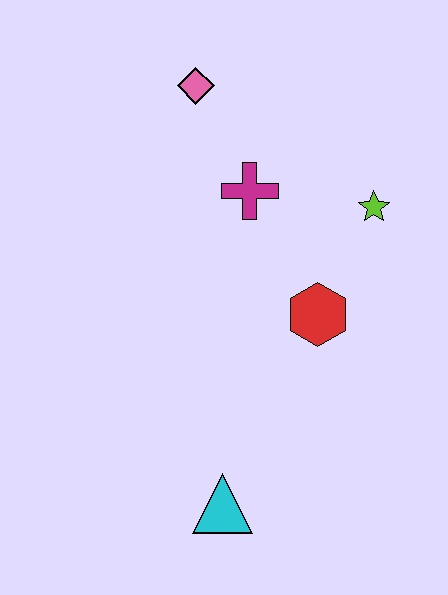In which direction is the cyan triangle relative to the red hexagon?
The cyan triangle is below the red hexagon.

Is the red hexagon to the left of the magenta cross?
No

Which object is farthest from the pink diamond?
The cyan triangle is farthest from the pink diamond.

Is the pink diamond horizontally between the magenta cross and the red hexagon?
No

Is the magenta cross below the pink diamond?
Yes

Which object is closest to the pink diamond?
The magenta cross is closest to the pink diamond.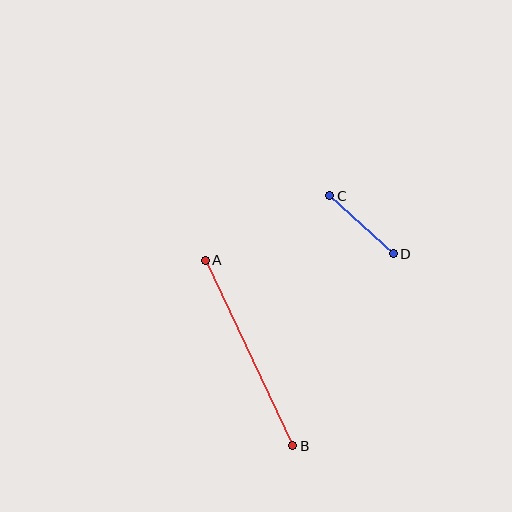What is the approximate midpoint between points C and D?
The midpoint is at approximately (361, 225) pixels.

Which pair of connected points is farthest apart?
Points A and B are farthest apart.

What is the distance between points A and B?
The distance is approximately 205 pixels.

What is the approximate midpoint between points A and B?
The midpoint is at approximately (249, 353) pixels.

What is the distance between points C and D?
The distance is approximately 86 pixels.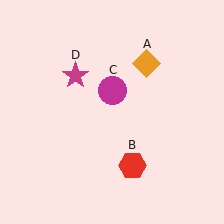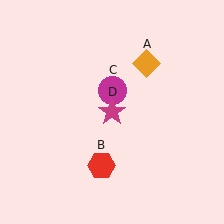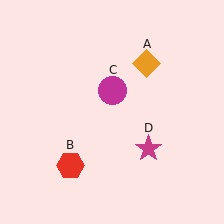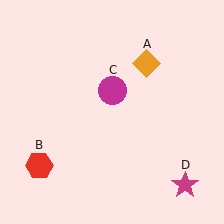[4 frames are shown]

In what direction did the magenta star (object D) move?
The magenta star (object D) moved down and to the right.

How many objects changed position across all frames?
2 objects changed position: red hexagon (object B), magenta star (object D).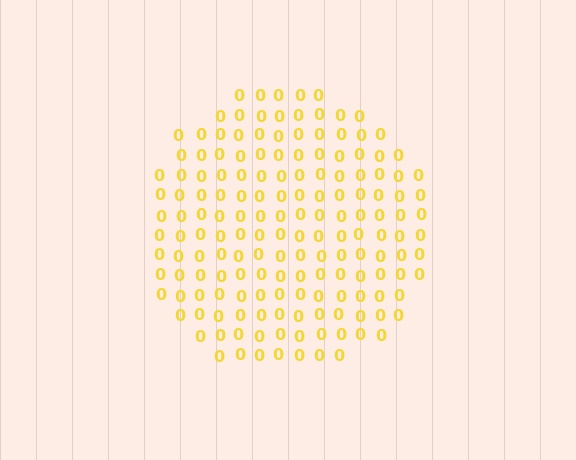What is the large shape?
The large shape is a circle.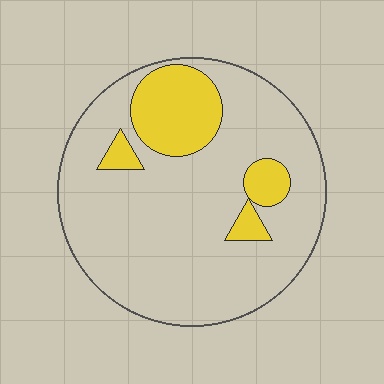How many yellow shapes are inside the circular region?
4.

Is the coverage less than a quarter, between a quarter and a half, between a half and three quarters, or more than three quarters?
Less than a quarter.